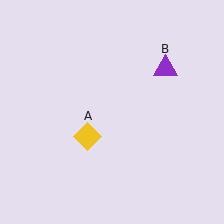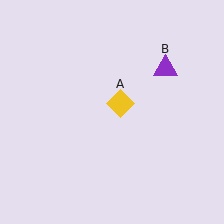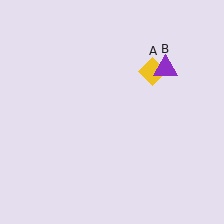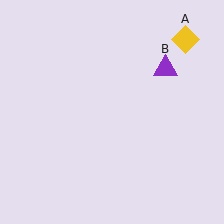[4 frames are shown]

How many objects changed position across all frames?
1 object changed position: yellow diamond (object A).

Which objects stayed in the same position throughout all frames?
Purple triangle (object B) remained stationary.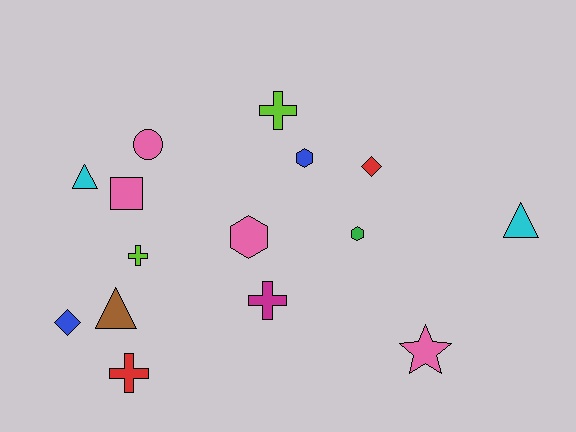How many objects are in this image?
There are 15 objects.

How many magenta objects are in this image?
There is 1 magenta object.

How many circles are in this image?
There is 1 circle.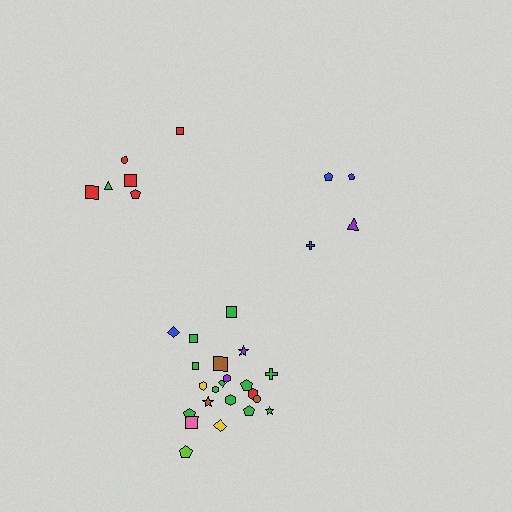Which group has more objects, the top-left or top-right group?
The top-left group.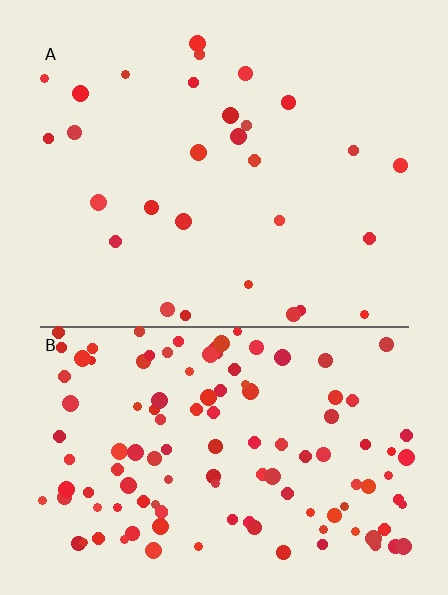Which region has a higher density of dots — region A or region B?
B (the bottom).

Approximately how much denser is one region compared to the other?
Approximately 4.2× — region B over region A.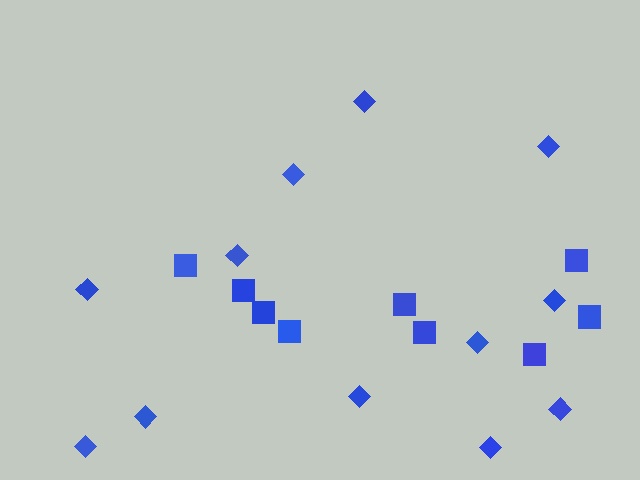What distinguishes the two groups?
There are 2 groups: one group of diamonds (12) and one group of squares (9).